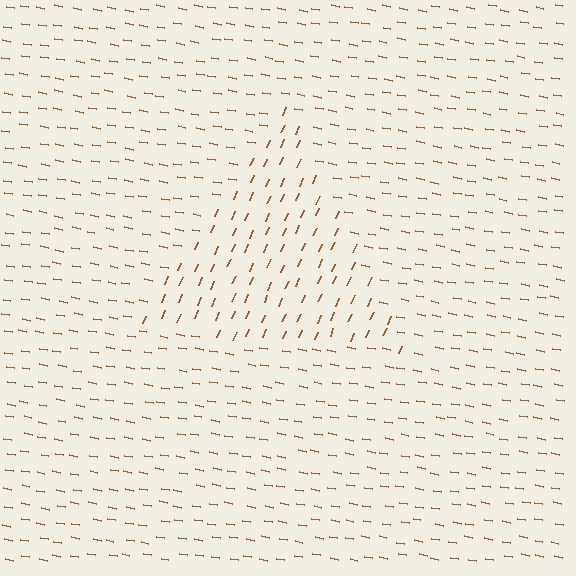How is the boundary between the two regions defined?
The boundary is defined purely by a change in line orientation (approximately 77 degrees difference). All lines are the same color and thickness.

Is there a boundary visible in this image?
Yes, there is a texture boundary formed by a change in line orientation.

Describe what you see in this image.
The image is filled with small brown line segments. A triangle region in the image has lines oriented differently from the surrounding lines, creating a visible texture boundary.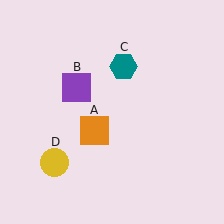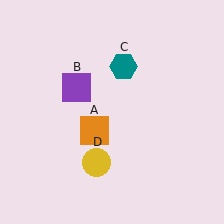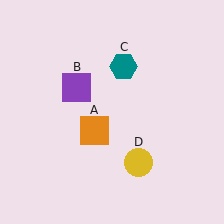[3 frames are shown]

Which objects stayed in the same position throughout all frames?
Orange square (object A) and purple square (object B) and teal hexagon (object C) remained stationary.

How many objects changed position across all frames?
1 object changed position: yellow circle (object D).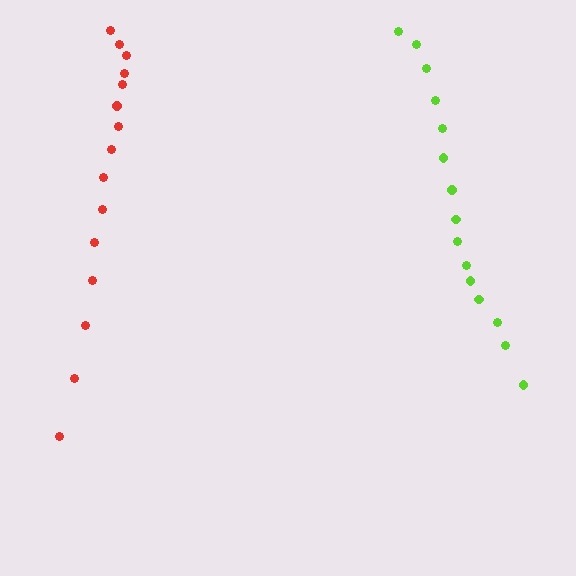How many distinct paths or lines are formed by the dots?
There are 2 distinct paths.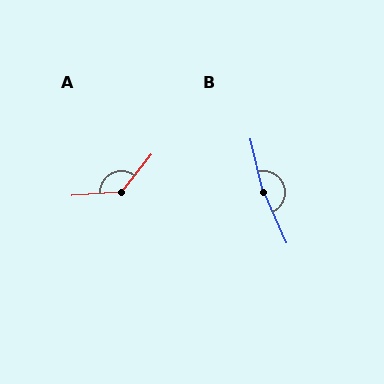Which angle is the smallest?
A, at approximately 133 degrees.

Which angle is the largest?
B, at approximately 169 degrees.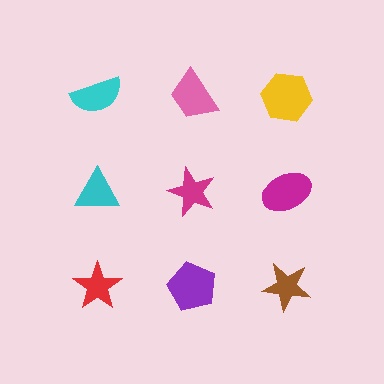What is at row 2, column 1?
A cyan triangle.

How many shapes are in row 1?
3 shapes.